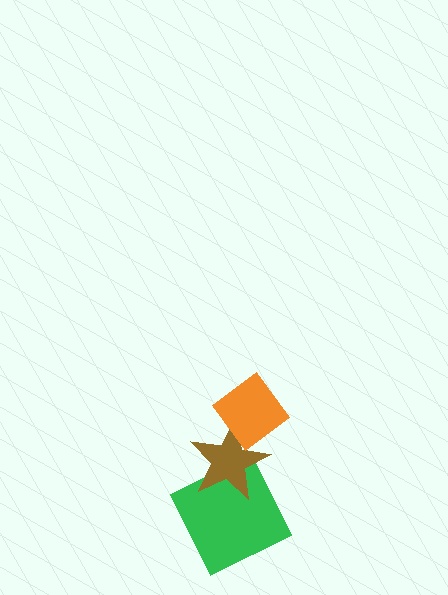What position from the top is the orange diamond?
The orange diamond is 1st from the top.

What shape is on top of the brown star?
The orange diamond is on top of the brown star.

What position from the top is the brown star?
The brown star is 2nd from the top.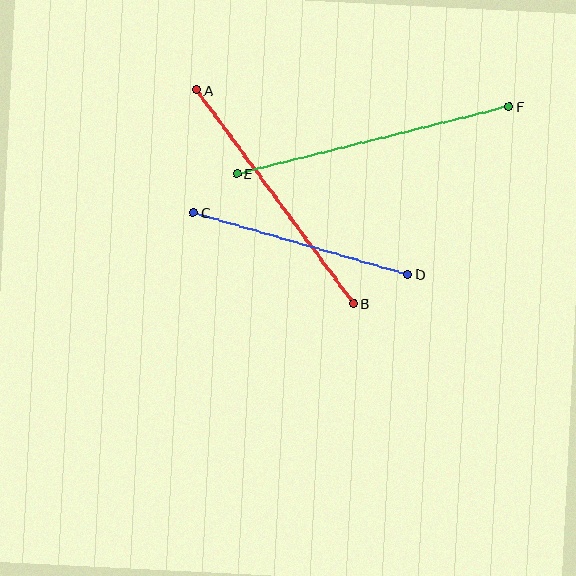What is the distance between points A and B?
The distance is approximately 265 pixels.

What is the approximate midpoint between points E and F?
The midpoint is at approximately (373, 140) pixels.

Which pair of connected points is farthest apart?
Points E and F are farthest apart.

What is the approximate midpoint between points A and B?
The midpoint is at approximately (275, 197) pixels.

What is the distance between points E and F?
The distance is approximately 281 pixels.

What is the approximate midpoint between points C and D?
The midpoint is at approximately (300, 243) pixels.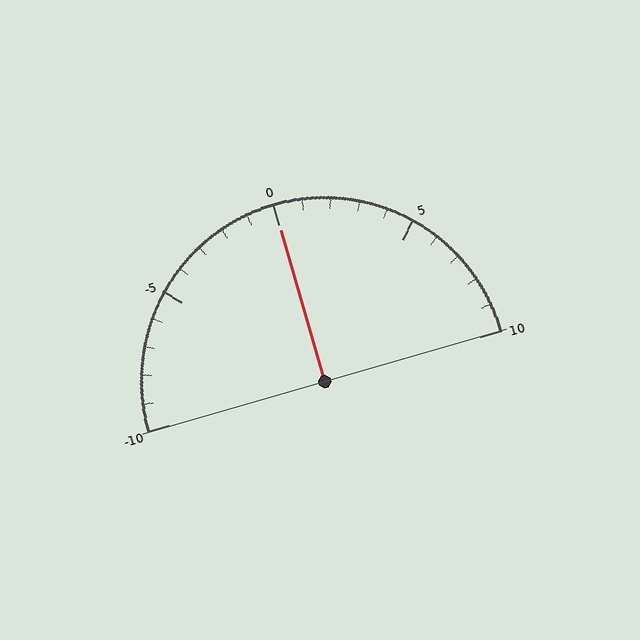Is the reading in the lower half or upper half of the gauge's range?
The reading is in the upper half of the range (-10 to 10).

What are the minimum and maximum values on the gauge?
The gauge ranges from -10 to 10.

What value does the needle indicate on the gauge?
The needle indicates approximately 0.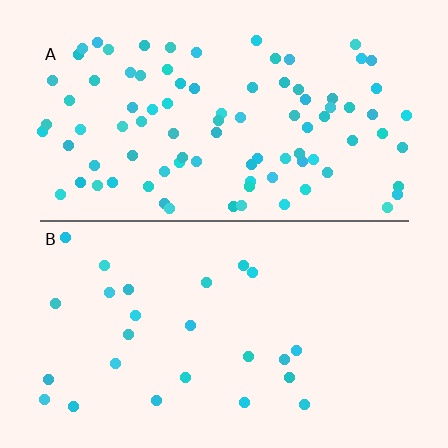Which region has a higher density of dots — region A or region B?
A (the top).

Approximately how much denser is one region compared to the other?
Approximately 3.7× — region A over region B.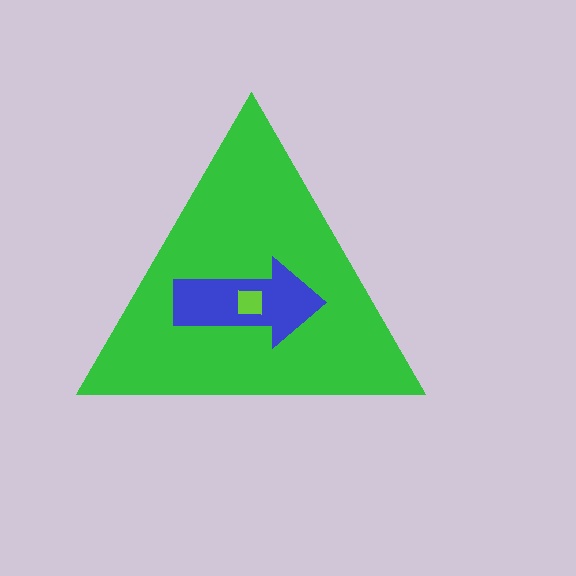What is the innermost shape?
The lime square.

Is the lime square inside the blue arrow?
Yes.